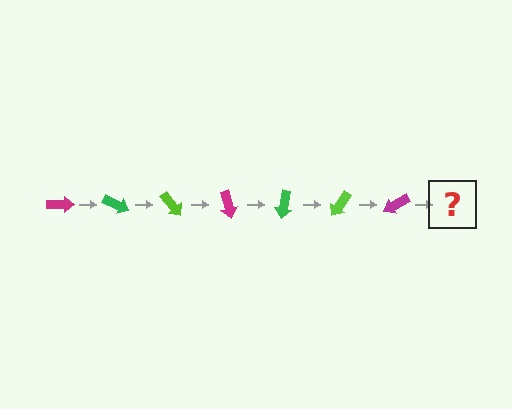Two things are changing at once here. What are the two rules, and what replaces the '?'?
The two rules are that it rotates 25 degrees each step and the color cycles through magenta, green, and lime. The '?' should be a green arrow, rotated 175 degrees from the start.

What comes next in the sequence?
The next element should be a green arrow, rotated 175 degrees from the start.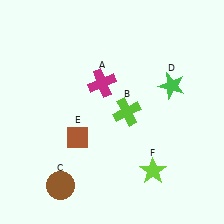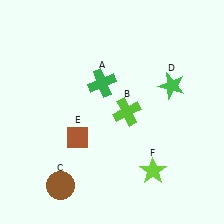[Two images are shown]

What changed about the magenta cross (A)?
In Image 1, A is magenta. In Image 2, it changed to green.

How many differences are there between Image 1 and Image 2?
There is 1 difference between the two images.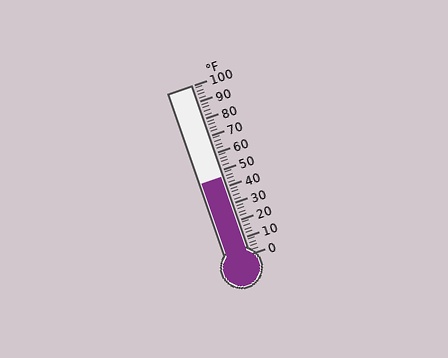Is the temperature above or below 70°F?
The temperature is below 70°F.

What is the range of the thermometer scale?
The thermometer scale ranges from 0°F to 100°F.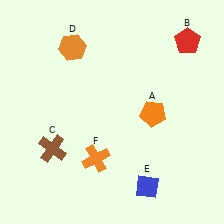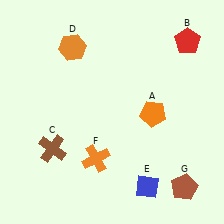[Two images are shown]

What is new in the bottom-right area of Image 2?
A brown pentagon (G) was added in the bottom-right area of Image 2.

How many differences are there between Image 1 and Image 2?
There is 1 difference between the two images.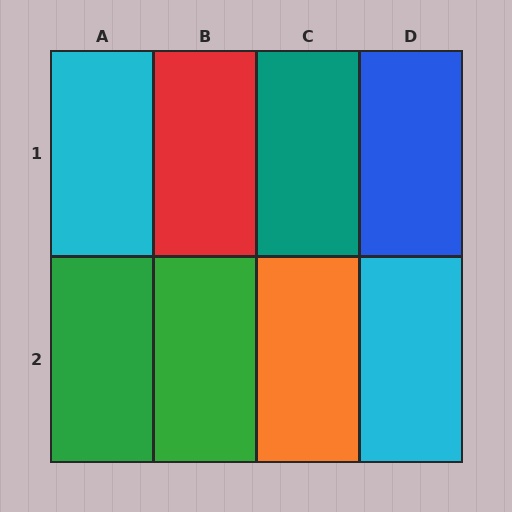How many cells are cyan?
2 cells are cyan.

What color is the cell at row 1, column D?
Blue.